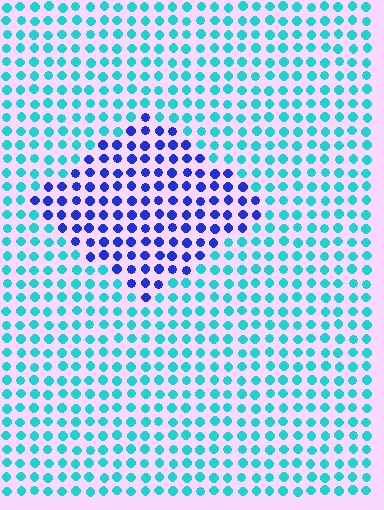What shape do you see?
I see a diamond.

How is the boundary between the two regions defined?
The boundary is defined purely by a slight shift in hue (about 54 degrees). Spacing, size, and orientation are identical on both sides.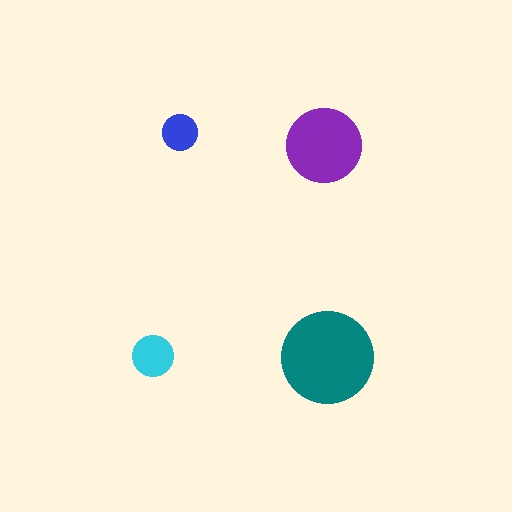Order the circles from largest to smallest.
the teal one, the purple one, the cyan one, the blue one.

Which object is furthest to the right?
The teal circle is rightmost.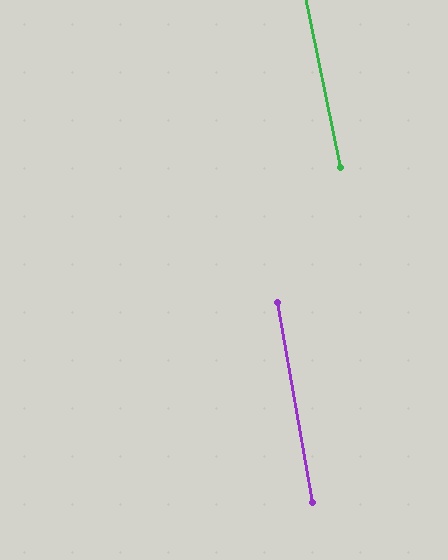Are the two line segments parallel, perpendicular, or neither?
Parallel — their directions differ by only 1.6°.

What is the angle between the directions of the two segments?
Approximately 2 degrees.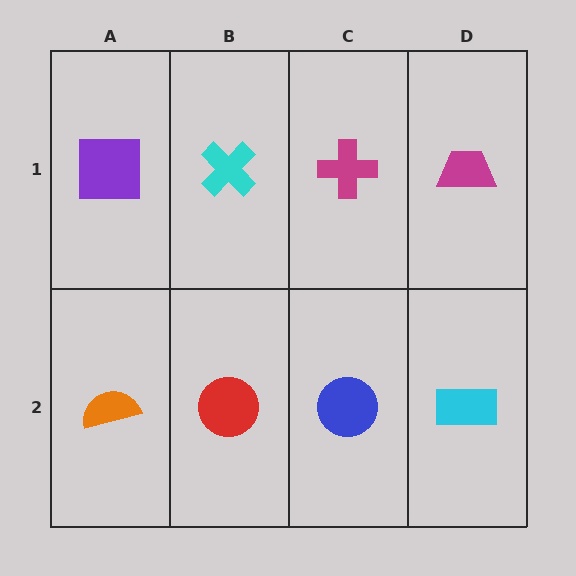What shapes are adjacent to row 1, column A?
An orange semicircle (row 2, column A), a cyan cross (row 1, column B).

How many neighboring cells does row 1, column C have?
3.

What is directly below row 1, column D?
A cyan rectangle.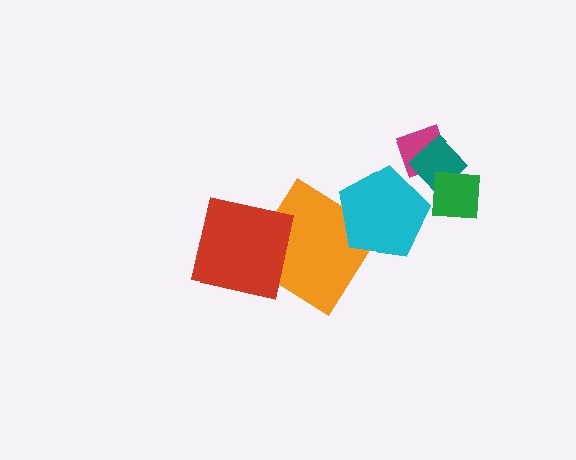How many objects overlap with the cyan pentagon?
1 object overlaps with the cyan pentagon.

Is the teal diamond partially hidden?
Yes, it is partially covered by another shape.